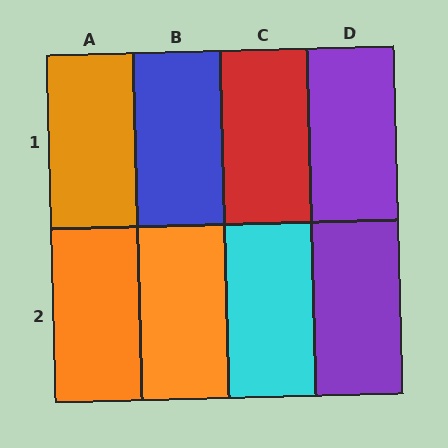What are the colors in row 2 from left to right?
Orange, orange, cyan, purple.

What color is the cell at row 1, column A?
Orange.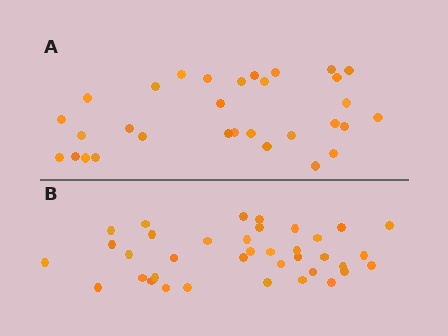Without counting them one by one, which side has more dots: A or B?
Region B (the bottom region) has more dots.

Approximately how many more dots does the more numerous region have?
Region B has about 6 more dots than region A.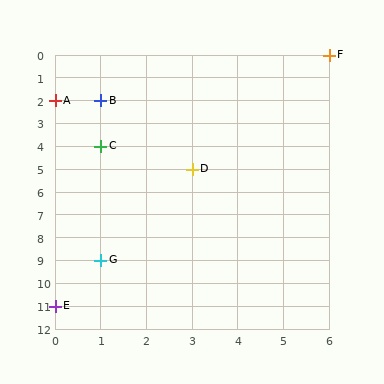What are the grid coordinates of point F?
Point F is at grid coordinates (6, 0).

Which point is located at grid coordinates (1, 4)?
Point C is at (1, 4).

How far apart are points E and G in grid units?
Points E and G are 1 column and 2 rows apart (about 2.2 grid units diagonally).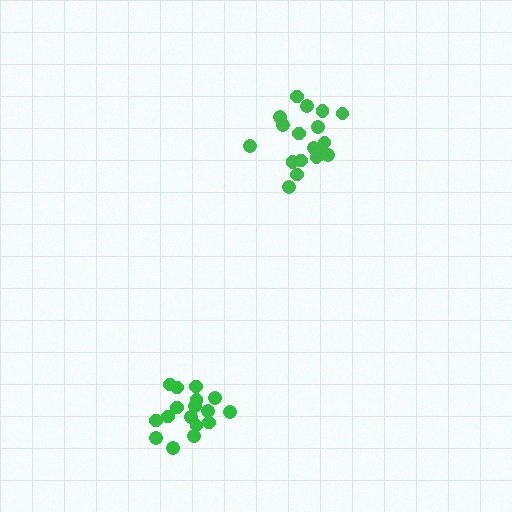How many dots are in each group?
Group 1: 17 dots, Group 2: 19 dots (36 total).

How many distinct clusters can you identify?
There are 2 distinct clusters.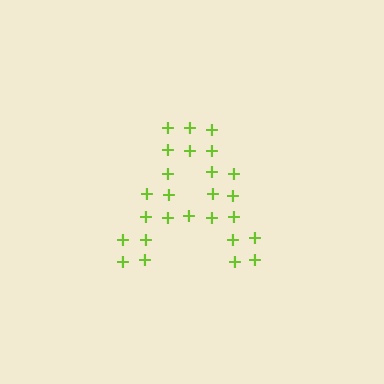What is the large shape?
The large shape is the letter A.